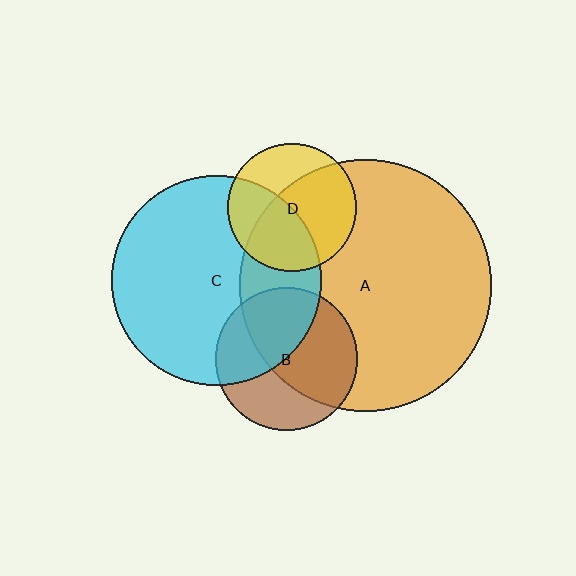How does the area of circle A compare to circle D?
Approximately 3.8 times.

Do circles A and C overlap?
Yes.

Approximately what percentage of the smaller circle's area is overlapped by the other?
Approximately 30%.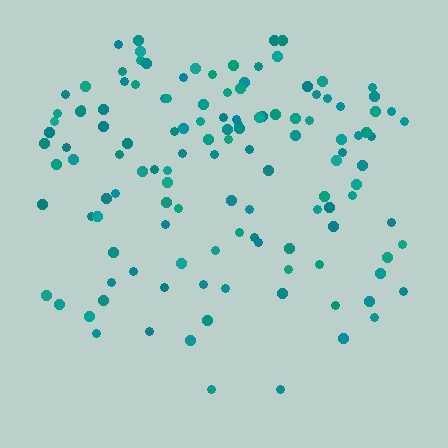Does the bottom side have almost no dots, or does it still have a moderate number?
Still a moderate number, just noticeably fewer than the top.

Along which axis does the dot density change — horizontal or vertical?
Vertical.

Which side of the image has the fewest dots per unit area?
The bottom.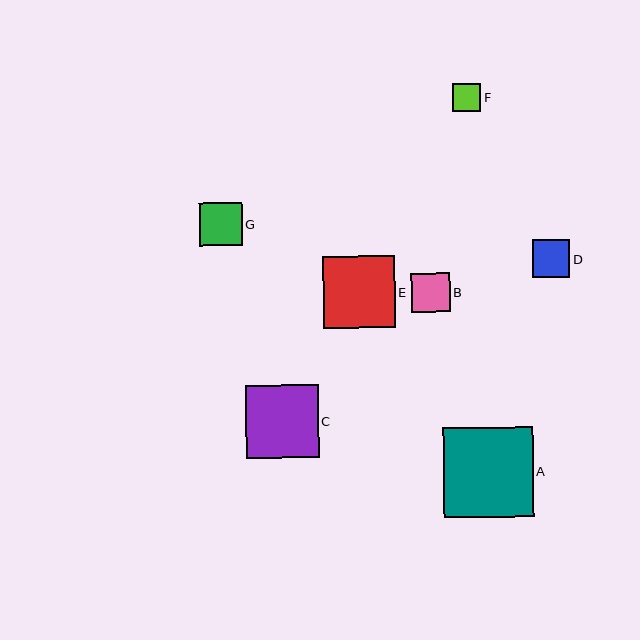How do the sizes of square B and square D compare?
Square B and square D are approximately the same size.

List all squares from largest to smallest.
From largest to smallest: A, C, E, G, B, D, F.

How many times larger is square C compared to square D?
Square C is approximately 1.9 times the size of square D.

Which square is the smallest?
Square F is the smallest with a size of approximately 28 pixels.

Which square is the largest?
Square A is the largest with a size of approximately 90 pixels.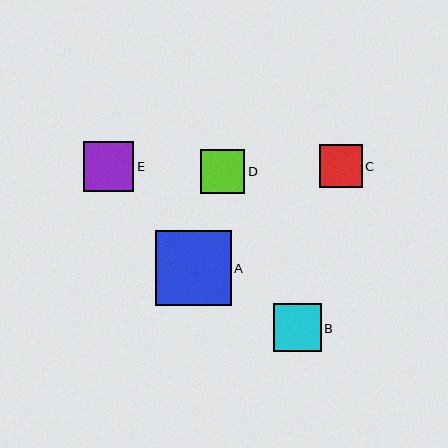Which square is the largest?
Square A is the largest with a size of approximately 76 pixels.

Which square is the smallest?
Square C is the smallest with a size of approximately 43 pixels.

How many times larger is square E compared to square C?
Square E is approximately 1.2 times the size of square C.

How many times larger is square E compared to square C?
Square E is approximately 1.2 times the size of square C.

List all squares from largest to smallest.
From largest to smallest: A, E, B, D, C.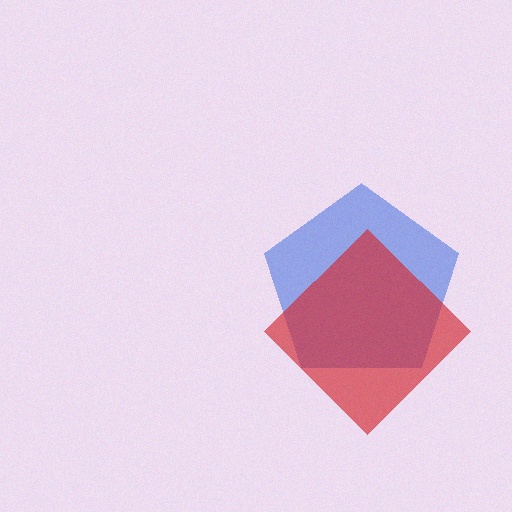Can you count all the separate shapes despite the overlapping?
Yes, there are 2 separate shapes.